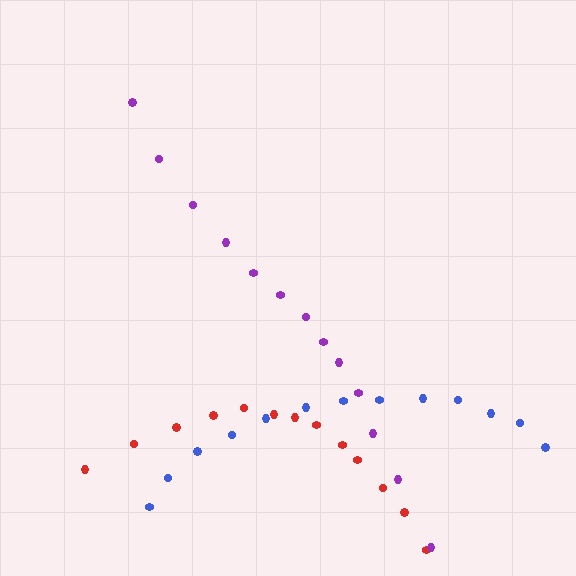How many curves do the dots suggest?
There are 3 distinct paths.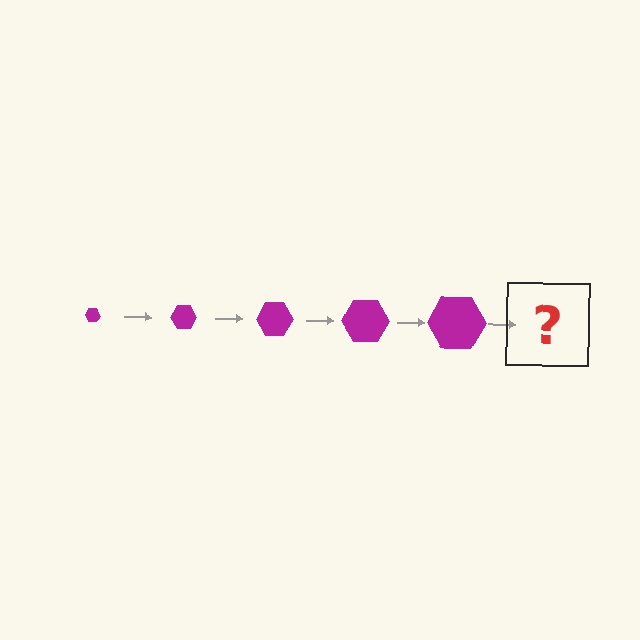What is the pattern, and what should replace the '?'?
The pattern is that the hexagon gets progressively larger each step. The '?' should be a magenta hexagon, larger than the previous one.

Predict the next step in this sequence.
The next step is a magenta hexagon, larger than the previous one.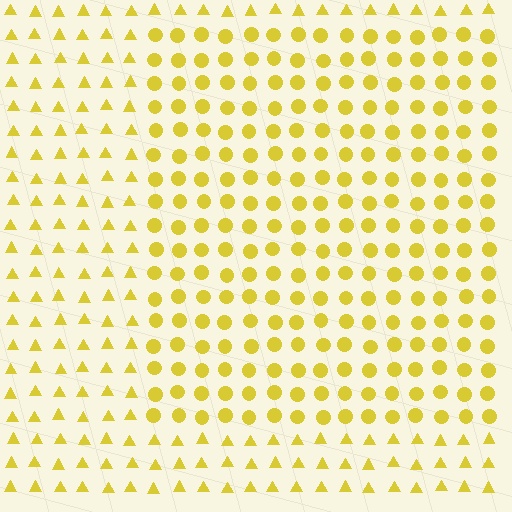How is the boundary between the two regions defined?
The boundary is defined by a change in element shape: circles inside vs. triangles outside. All elements share the same color and spacing.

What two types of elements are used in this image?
The image uses circles inside the rectangle region and triangles outside it.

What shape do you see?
I see a rectangle.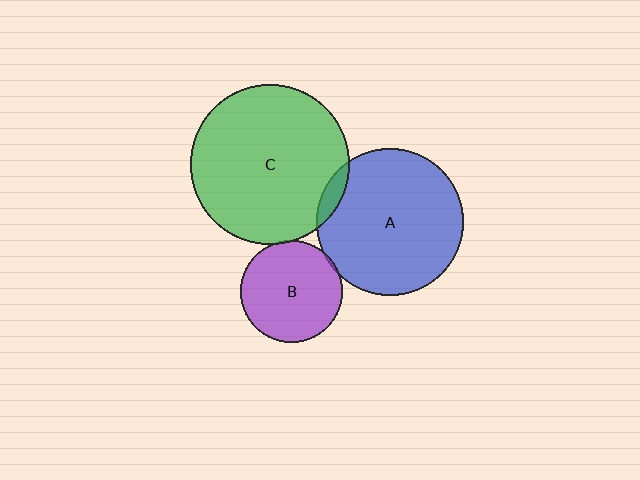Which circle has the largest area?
Circle C (green).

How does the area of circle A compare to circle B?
Approximately 2.1 times.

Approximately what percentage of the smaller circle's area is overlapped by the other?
Approximately 5%.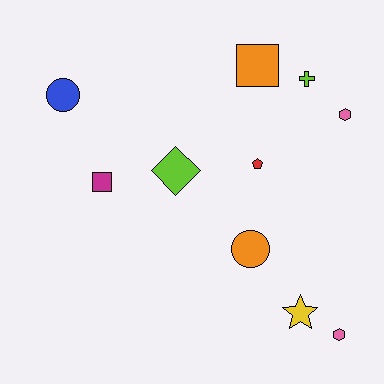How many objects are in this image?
There are 10 objects.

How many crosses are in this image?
There is 1 cross.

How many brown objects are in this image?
There are no brown objects.